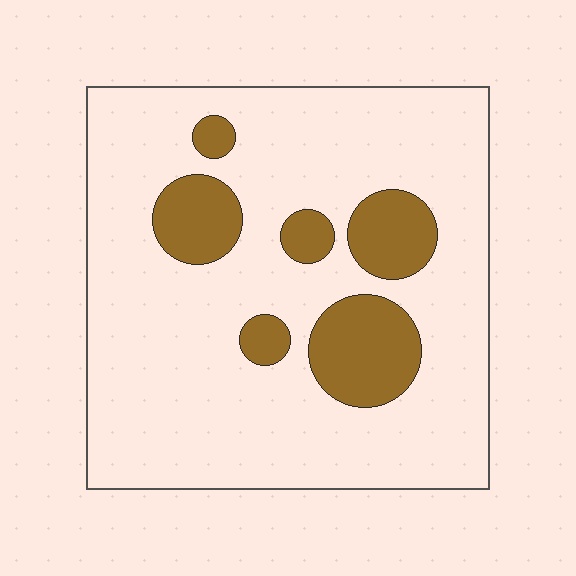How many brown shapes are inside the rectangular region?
6.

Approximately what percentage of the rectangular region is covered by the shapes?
Approximately 20%.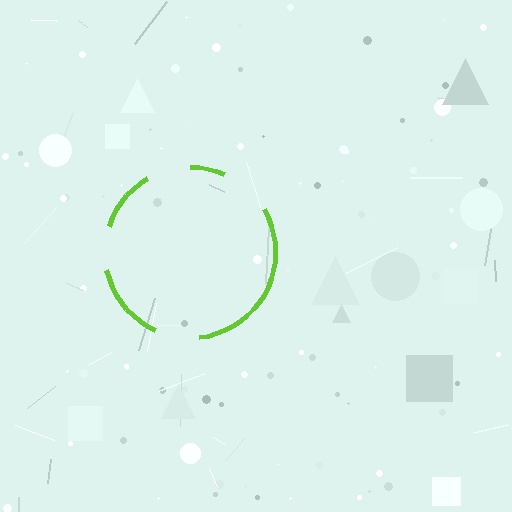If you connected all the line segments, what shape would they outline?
They would outline a circle.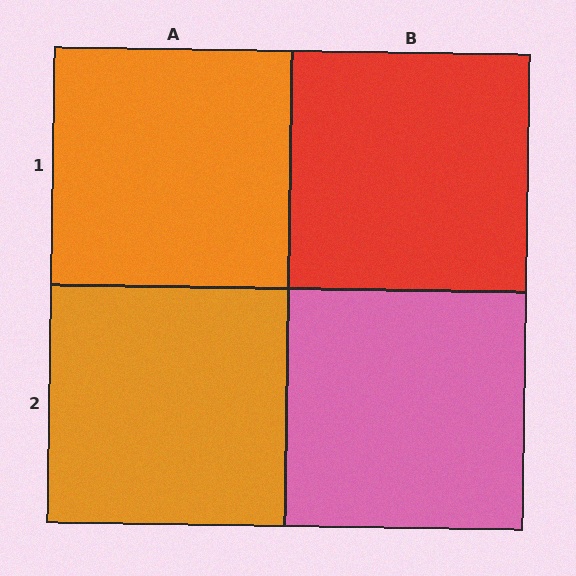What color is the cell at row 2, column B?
Pink.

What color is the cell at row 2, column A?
Orange.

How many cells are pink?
1 cell is pink.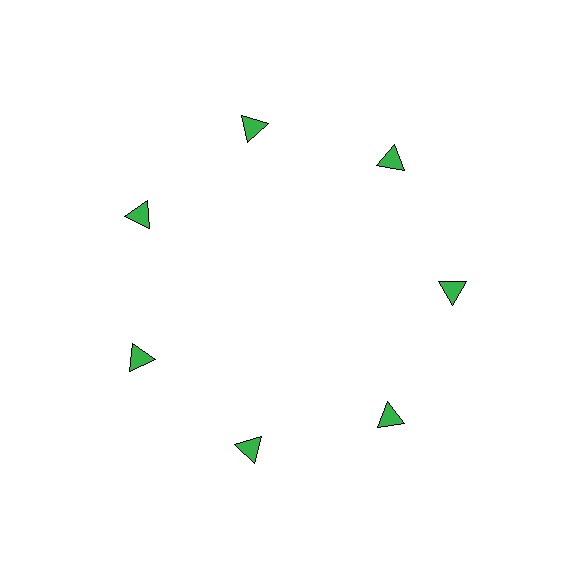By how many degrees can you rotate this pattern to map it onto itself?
The pattern maps onto itself every 51 degrees of rotation.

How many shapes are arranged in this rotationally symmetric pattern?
There are 7 shapes, arranged in 7 groups of 1.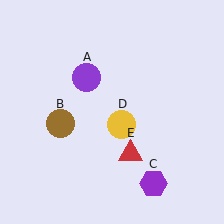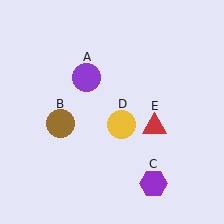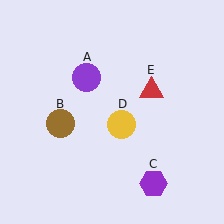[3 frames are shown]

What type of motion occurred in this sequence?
The red triangle (object E) rotated counterclockwise around the center of the scene.